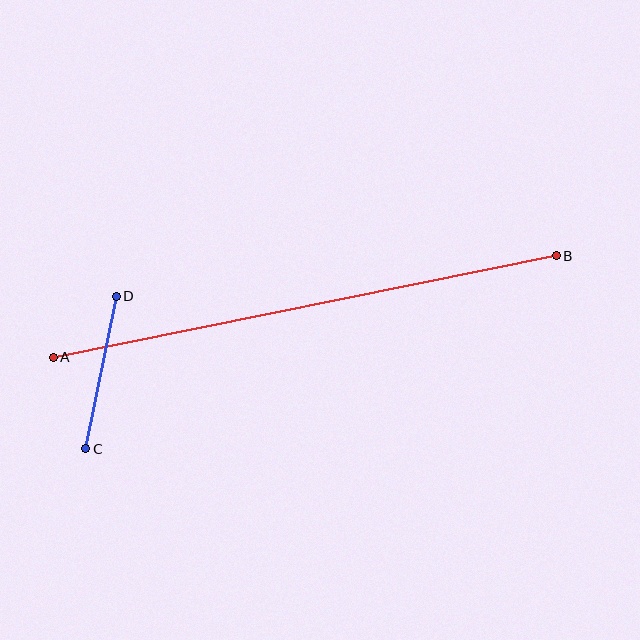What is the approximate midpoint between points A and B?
The midpoint is at approximately (305, 306) pixels.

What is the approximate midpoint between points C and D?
The midpoint is at approximately (101, 373) pixels.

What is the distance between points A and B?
The distance is approximately 513 pixels.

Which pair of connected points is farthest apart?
Points A and B are farthest apart.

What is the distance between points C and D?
The distance is approximately 155 pixels.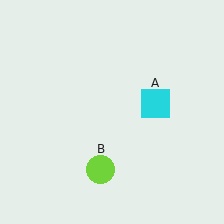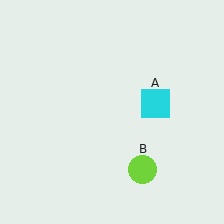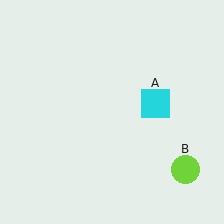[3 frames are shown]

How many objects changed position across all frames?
1 object changed position: lime circle (object B).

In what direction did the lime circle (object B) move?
The lime circle (object B) moved right.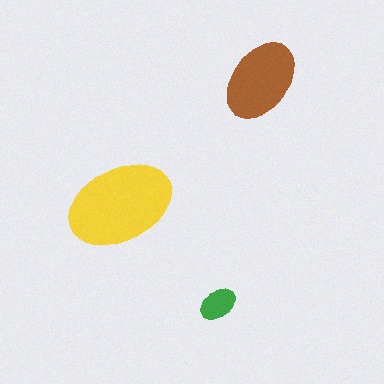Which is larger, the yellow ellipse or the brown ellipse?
The yellow one.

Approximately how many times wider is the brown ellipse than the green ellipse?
About 2 times wider.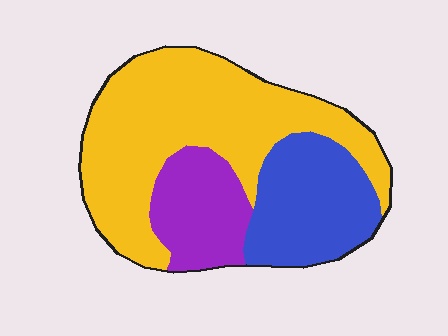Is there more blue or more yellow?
Yellow.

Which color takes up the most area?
Yellow, at roughly 55%.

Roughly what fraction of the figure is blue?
Blue takes up about one quarter (1/4) of the figure.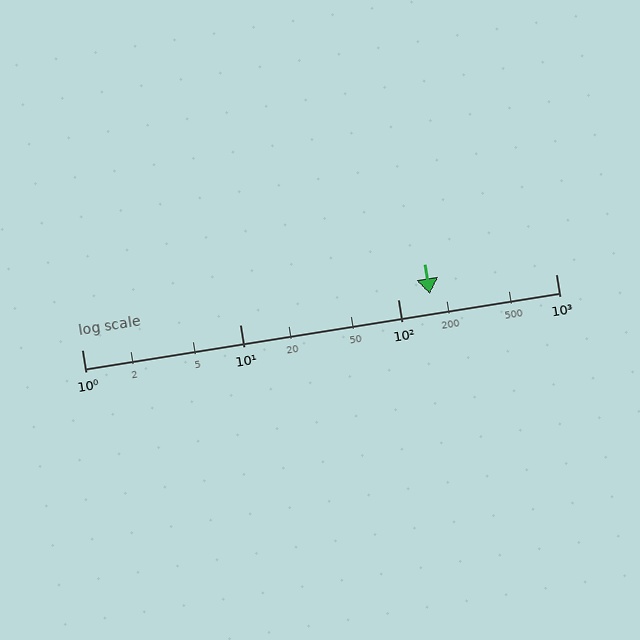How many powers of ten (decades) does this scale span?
The scale spans 3 decades, from 1 to 1000.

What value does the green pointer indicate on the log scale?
The pointer indicates approximately 160.